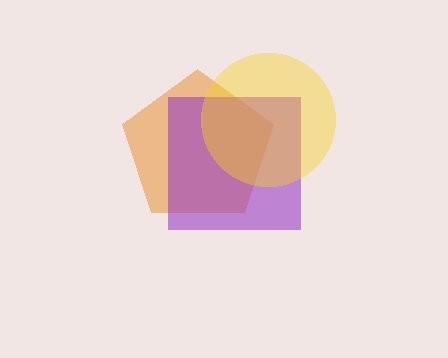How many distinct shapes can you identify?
There are 3 distinct shapes: an orange pentagon, a purple square, a yellow circle.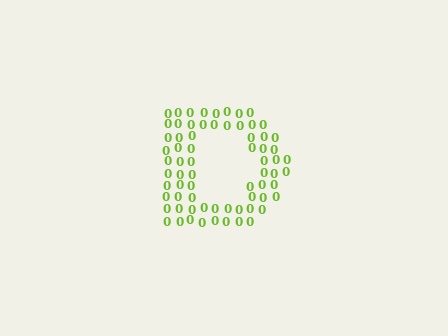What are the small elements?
The small elements are digit 0's.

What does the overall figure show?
The overall figure shows the letter D.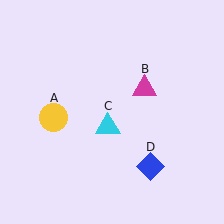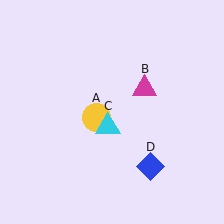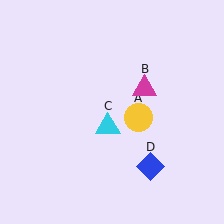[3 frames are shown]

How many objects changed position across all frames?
1 object changed position: yellow circle (object A).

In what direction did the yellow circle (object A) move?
The yellow circle (object A) moved right.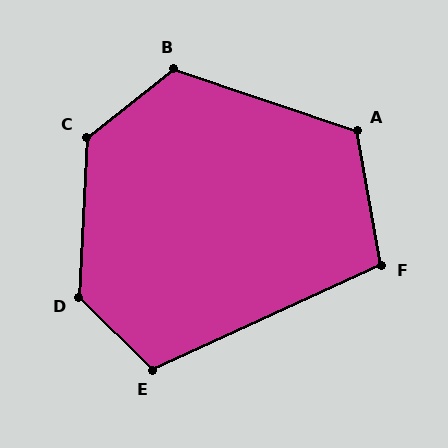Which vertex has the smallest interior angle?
F, at approximately 104 degrees.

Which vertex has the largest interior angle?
D, at approximately 132 degrees.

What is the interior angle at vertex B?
Approximately 124 degrees (obtuse).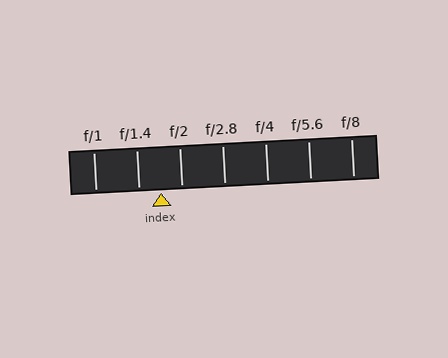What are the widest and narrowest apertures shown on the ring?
The widest aperture shown is f/1 and the narrowest is f/8.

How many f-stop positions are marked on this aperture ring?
There are 7 f-stop positions marked.